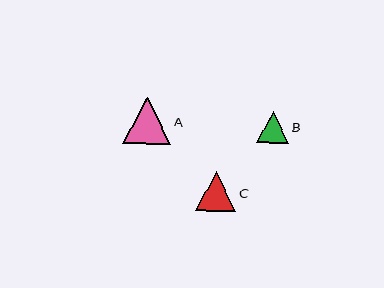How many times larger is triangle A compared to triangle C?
Triangle A is approximately 1.2 times the size of triangle C.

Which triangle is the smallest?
Triangle B is the smallest with a size of approximately 32 pixels.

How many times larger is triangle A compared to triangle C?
Triangle A is approximately 1.2 times the size of triangle C.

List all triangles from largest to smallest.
From largest to smallest: A, C, B.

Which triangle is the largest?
Triangle A is the largest with a size of approximately 47 pixels.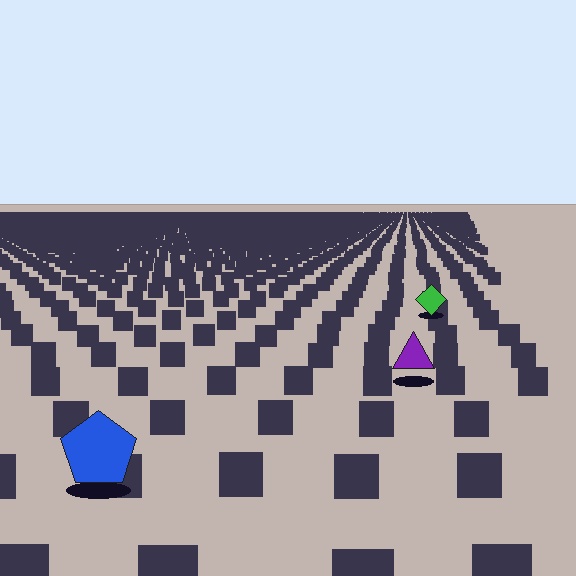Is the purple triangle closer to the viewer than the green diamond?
Yes. The purple triangle is closer — you can tell from the texture gradient: the ground texture is coarser near it.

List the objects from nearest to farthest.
From nearest to farthest: the blue pentagon, the purple triangle, the green diamond.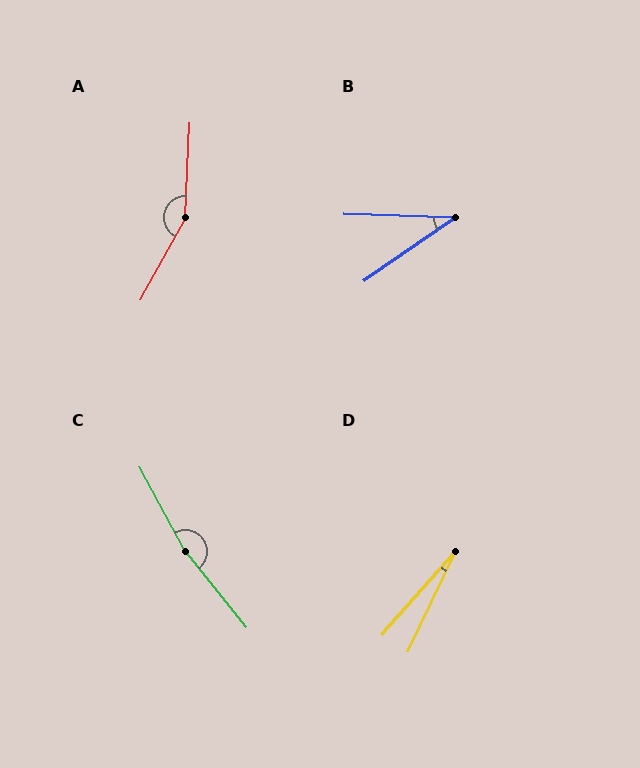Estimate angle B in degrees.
Approximately 37 degrees.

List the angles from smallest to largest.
D (16°), B (37°), A (154°), C (170°).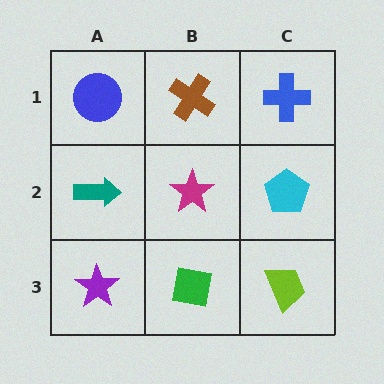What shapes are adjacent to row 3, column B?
A magenta star (row 2, column B), a purple star (row 3, column A), a lime trapezoid (row 3, column C).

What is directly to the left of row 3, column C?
A green square.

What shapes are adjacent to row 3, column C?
A cyan pentagon (row 2, column C), a green square (row 3, column B).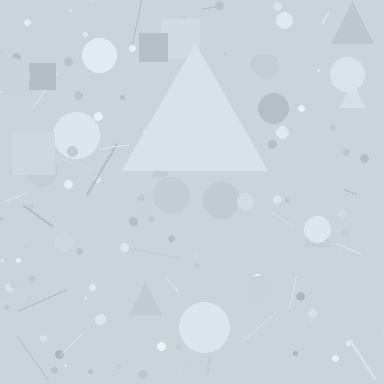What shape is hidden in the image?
A triangle is hidden in the image.